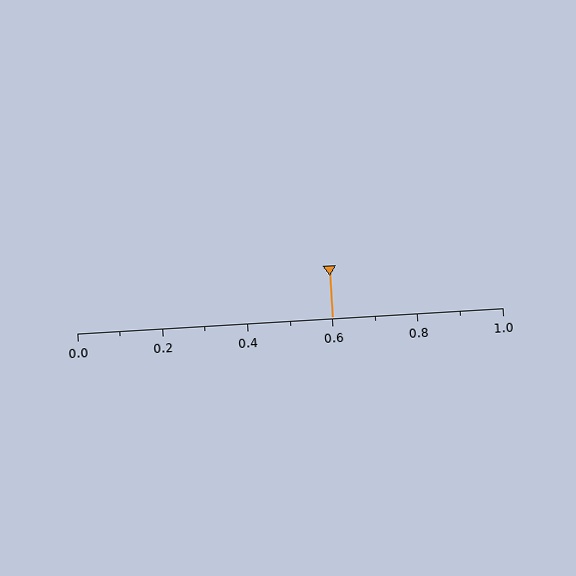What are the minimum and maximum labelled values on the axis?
The axis runs from 0.0 to 1.0.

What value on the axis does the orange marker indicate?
The marker indicates approximately 0.6.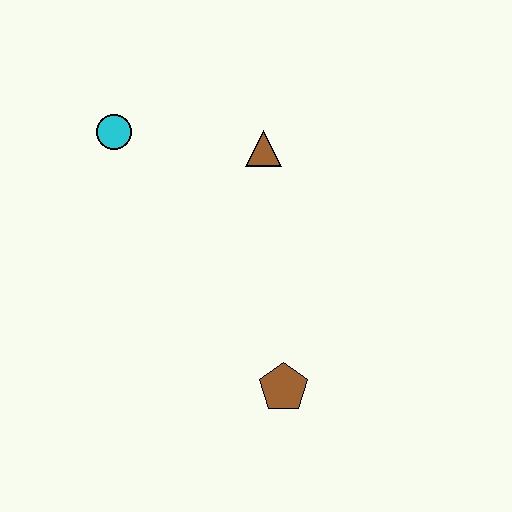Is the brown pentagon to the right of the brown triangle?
Yes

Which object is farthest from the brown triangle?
The brown pentagon is farthest from the brown triangle.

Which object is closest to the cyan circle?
The brown triangle is closest to the cyan circle.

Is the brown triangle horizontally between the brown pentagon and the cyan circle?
Yes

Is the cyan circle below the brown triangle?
No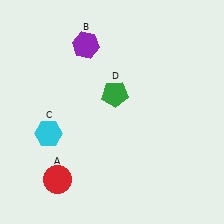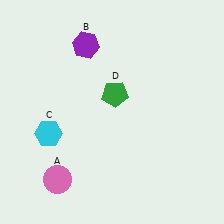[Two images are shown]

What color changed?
The circle (A) changed from red in Image 1 to pink in Image 2.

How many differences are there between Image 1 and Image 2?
There is 1 difference between the two images.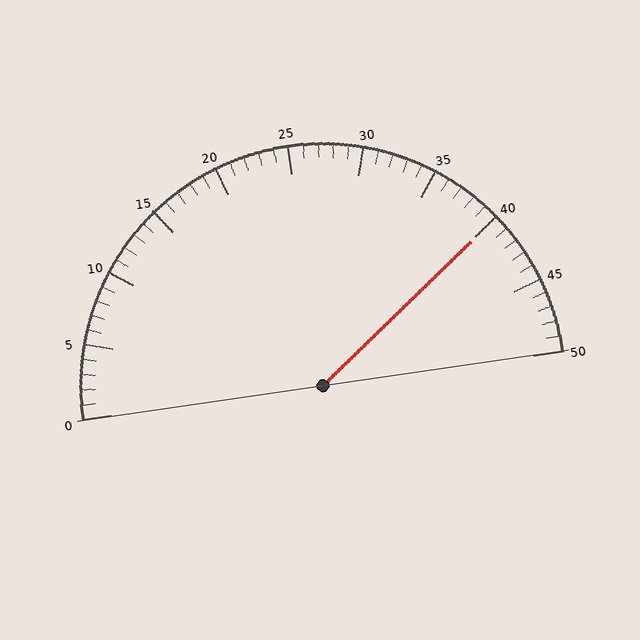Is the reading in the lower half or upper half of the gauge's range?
The reading is in the upper half of the range (0 to 50).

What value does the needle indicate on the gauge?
The needle indicates approximately 40.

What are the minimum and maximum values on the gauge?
The gauge ranges from 0 to 50.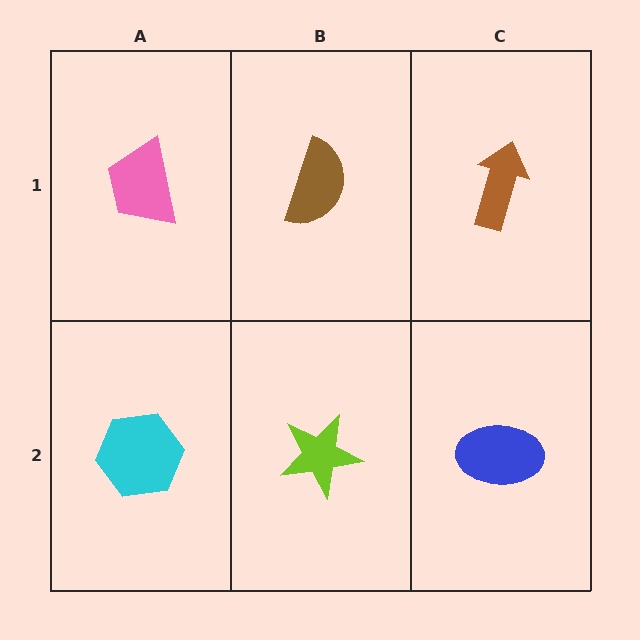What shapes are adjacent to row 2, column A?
A pink trapezoid (row 1, column A), a lime star (row 2, column B).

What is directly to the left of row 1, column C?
A brown semicircle.